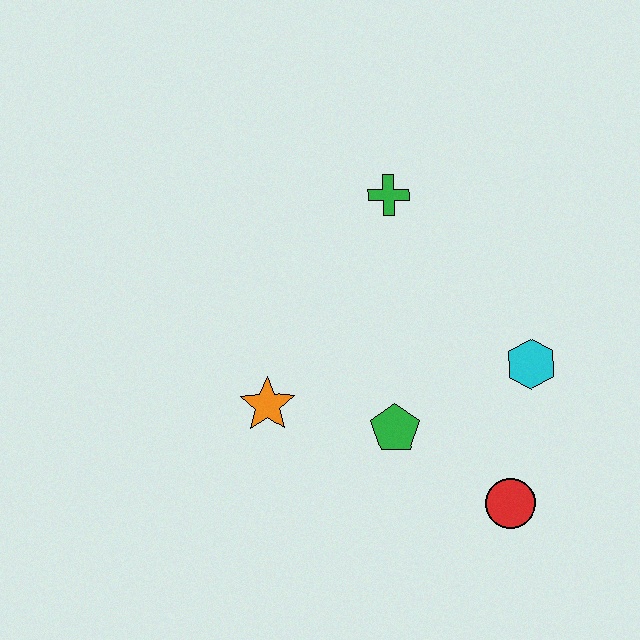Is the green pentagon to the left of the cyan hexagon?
Yes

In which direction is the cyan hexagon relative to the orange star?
The cyan hexagon is to the right of the orange star.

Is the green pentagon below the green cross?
Yes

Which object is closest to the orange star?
The green pentagon is closest to the orange star.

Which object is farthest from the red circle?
The green cross is farthest from the red circle.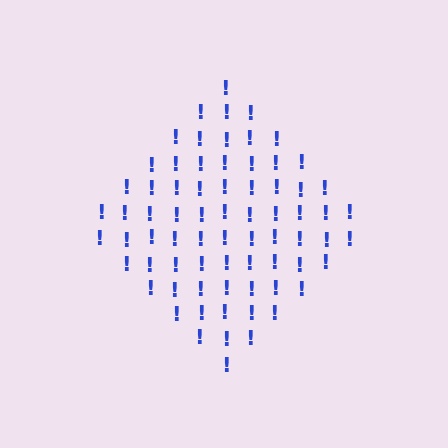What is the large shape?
The large shape is a diamond.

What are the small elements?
The small elements are exclamation marks.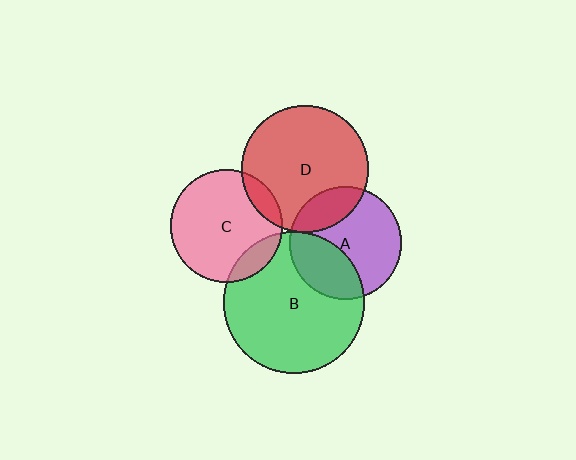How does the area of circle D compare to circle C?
Approximately 1.3 times.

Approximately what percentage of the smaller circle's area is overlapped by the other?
Approximately 15%.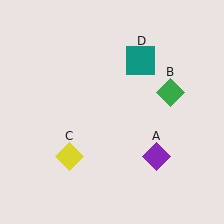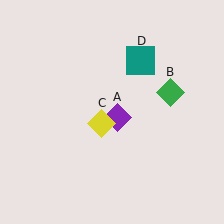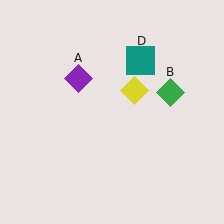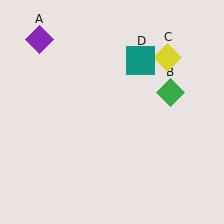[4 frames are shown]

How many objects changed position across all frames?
2 objects changed position: purple diamond (object A), yellow diamond (object C).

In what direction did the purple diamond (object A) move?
The purple diamond (object A) moved up and to the left.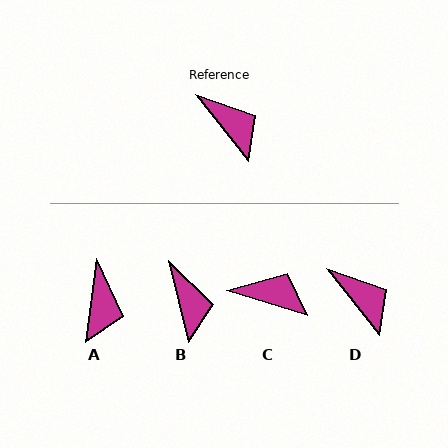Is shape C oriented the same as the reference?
No, it is off by about 35 degrees.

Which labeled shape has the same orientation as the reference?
D.